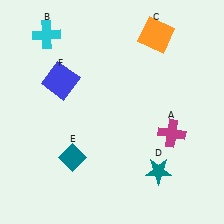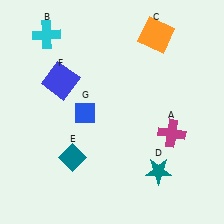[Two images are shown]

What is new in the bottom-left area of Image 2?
A blue diamond (G) was added in the bottom-left area of Image 2.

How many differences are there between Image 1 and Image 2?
There is 1 difference between the two images.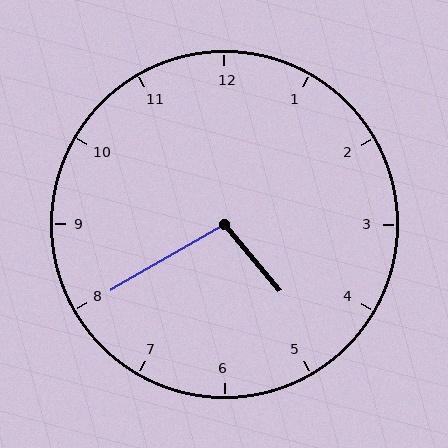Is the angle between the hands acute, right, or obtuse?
It is obtuse.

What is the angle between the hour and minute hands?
Approximately 100 degrees.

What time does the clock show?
4:40.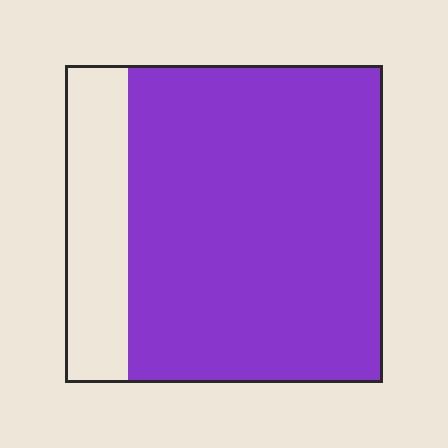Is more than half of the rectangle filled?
Yes.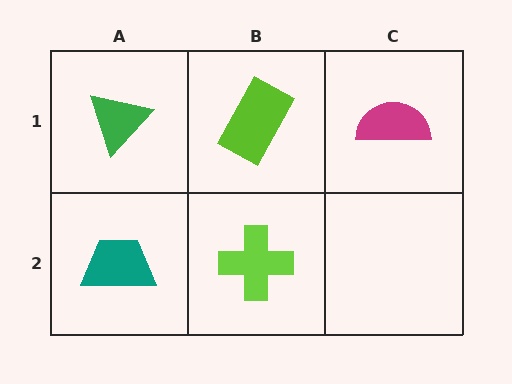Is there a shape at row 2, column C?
No, that cell is empty.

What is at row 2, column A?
A teal trapezoid.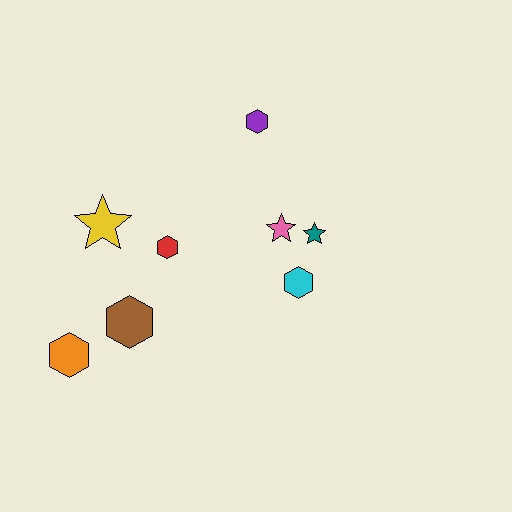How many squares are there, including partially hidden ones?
There are no squares.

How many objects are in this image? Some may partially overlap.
There are 8 objects.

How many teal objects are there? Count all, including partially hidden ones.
There is 1 teal object.